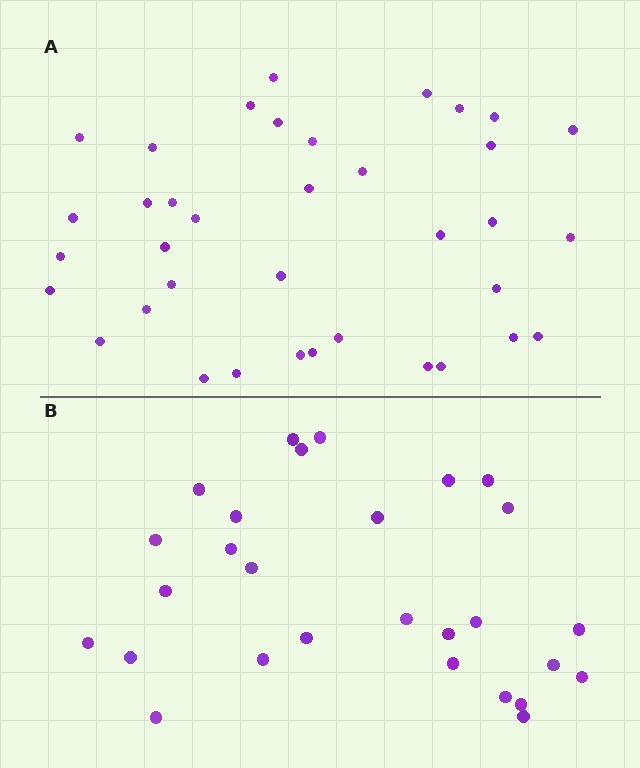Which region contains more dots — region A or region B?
Region A (the top region) has more dots.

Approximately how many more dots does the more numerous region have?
Region A has roughly 8 or so more dots than region B.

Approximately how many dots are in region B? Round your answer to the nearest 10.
About 30 dots. (The exact count is 28, which rounds to 30.)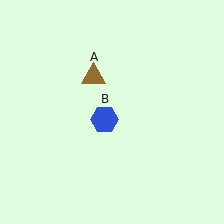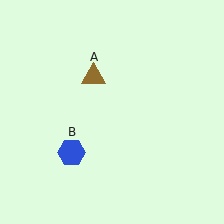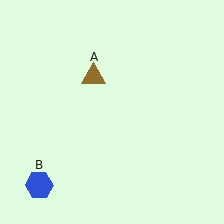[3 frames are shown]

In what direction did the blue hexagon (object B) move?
The blue hexagon (object B) moved down and to the left.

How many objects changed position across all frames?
1 object changed position: blue hexagon (object B).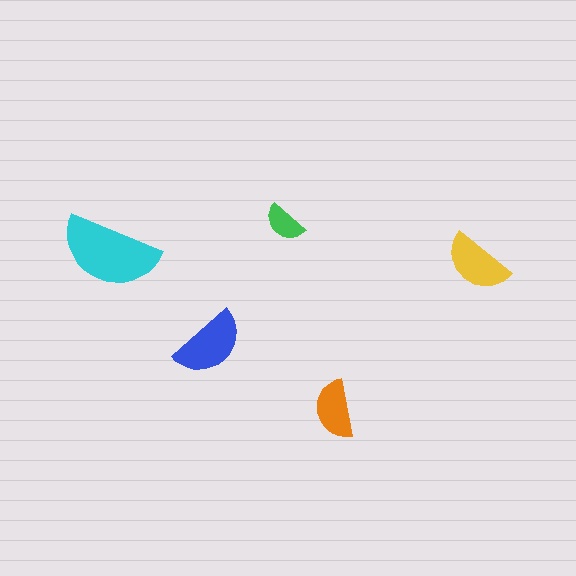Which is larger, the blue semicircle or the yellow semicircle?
The blue one.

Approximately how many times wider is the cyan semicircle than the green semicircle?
About 2.5 times wider.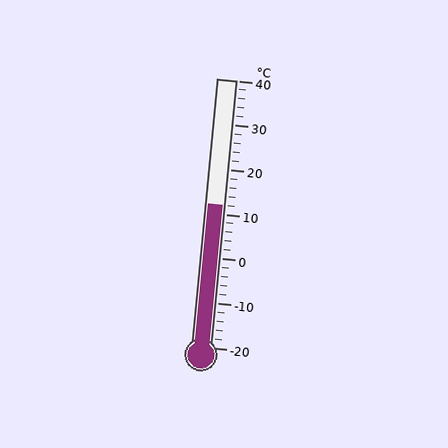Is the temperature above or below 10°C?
The temperature is above 10°C.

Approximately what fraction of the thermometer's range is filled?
The thermometer is filled to approximately 55% of its range.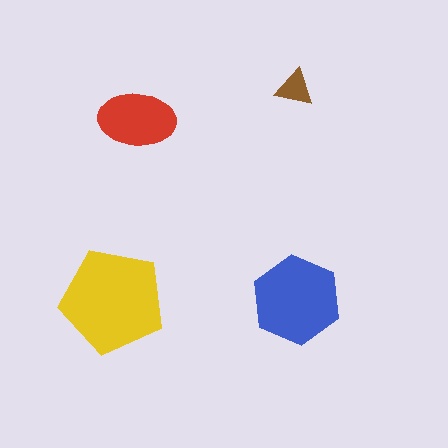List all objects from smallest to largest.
The brown triangle, the red ellipse, the blue hexagon, the yellow pentagon.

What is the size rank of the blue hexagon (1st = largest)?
2nd.